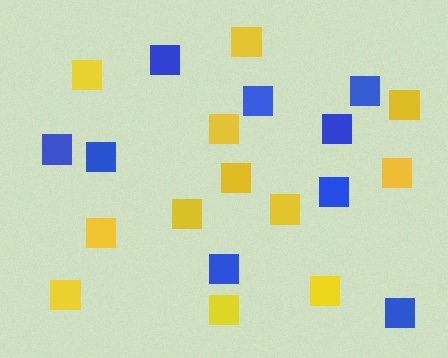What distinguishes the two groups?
There are 2 groups: one group of blue squares (9) and one group of yellow squares (12).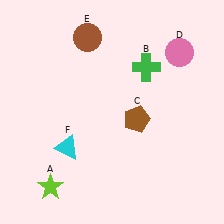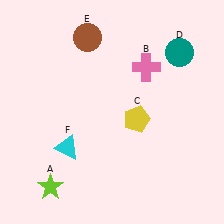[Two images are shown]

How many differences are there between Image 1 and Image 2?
There are 3 differences between the two images.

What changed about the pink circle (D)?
In Image 1, D is pink. In Image 2, it changed to teal.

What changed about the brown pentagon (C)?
In Image 1, C is brown. In Image 2, it changed to yellow.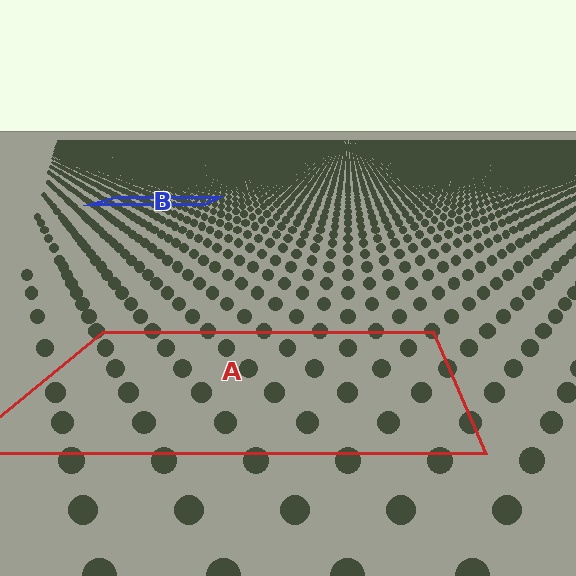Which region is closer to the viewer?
Region A is closer. The texture elements there are larger and more spread out.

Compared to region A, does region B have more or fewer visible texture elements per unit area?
Region B has more texture elements per unit area — they are packed more densely because it is farther away.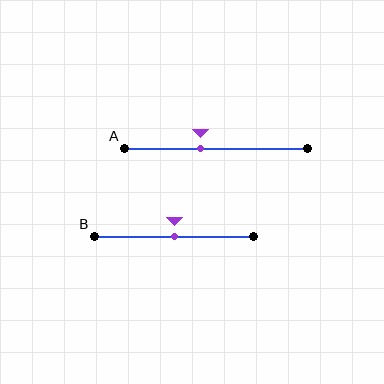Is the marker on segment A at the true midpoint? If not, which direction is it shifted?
No, the marker on segment A is shifted to the left by about 8% of the segment length.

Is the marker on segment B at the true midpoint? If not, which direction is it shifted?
Yes, the marker on segment B is at the true midpoint.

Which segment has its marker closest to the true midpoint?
Segment B has its marker closest to the true midpoint.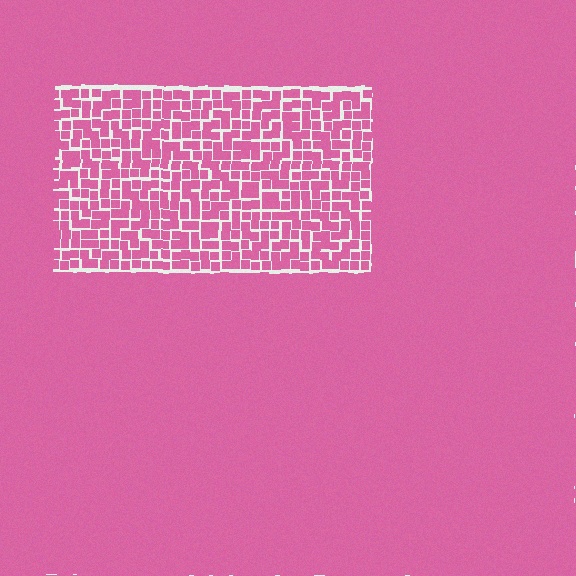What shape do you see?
I see a rectangle.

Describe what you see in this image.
The image contains small pink elements arranged at two different densities. A rectangle-shaped region is visible where the elements are less densely packed than the surrounding area.